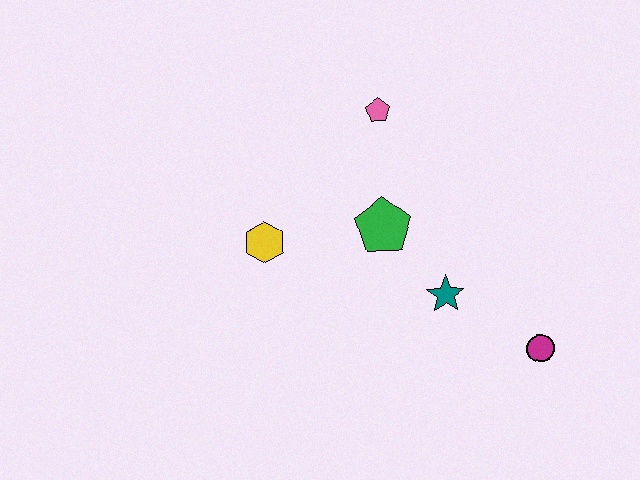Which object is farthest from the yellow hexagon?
The magenta circle is farthest from the yellow hexagon.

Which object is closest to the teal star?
The green pentagon is closest to the teal star.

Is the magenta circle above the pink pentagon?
No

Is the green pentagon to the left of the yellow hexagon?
No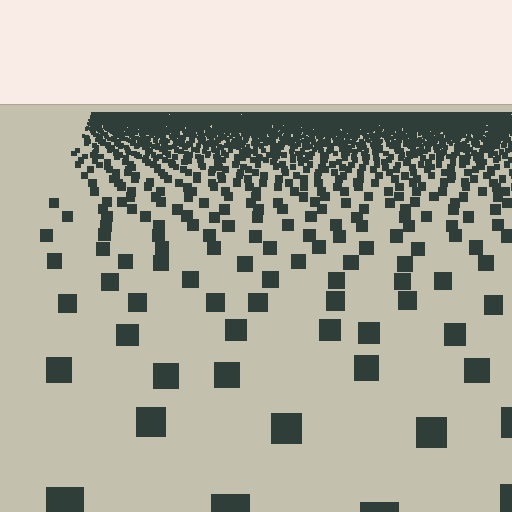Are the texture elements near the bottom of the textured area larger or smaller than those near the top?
Larger. Near the bottom, elements are closer to the viewer and appear at a bigger on-screen size.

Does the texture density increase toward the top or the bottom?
Density increases toward the top.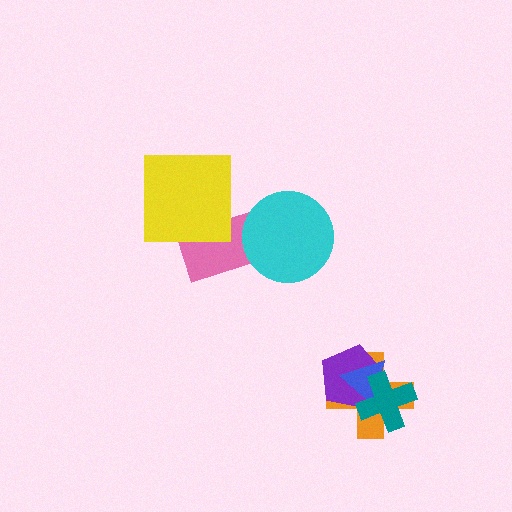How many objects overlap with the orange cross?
3 objects overlap with the orange cross.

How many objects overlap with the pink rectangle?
2 objects overlap with the pink rectangle.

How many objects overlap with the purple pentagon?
3 objects overlap with the purple pentagon.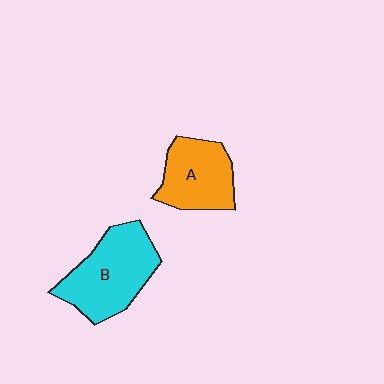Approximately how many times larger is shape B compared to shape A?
Approximately 1.3 times.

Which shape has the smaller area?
Shape A (orange).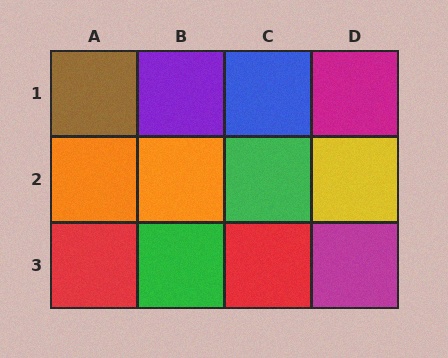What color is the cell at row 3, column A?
Red.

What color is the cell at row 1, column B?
Purple.